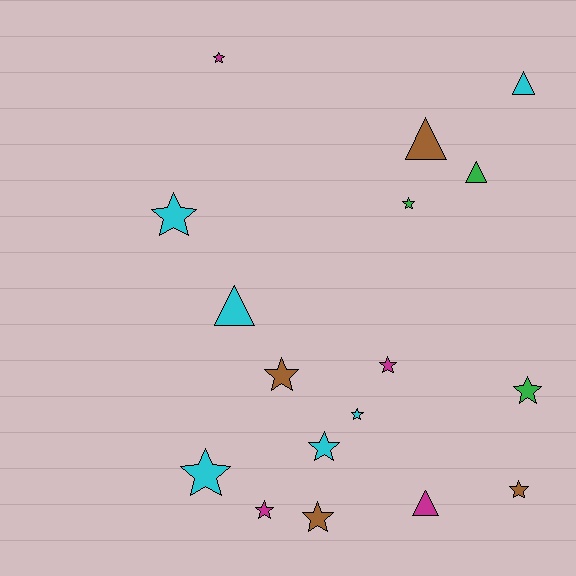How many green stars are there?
There are 2 green stars.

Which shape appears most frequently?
Star, with 12 objects.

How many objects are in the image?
There are 17 objects.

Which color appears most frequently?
Cyan, with 6 objects.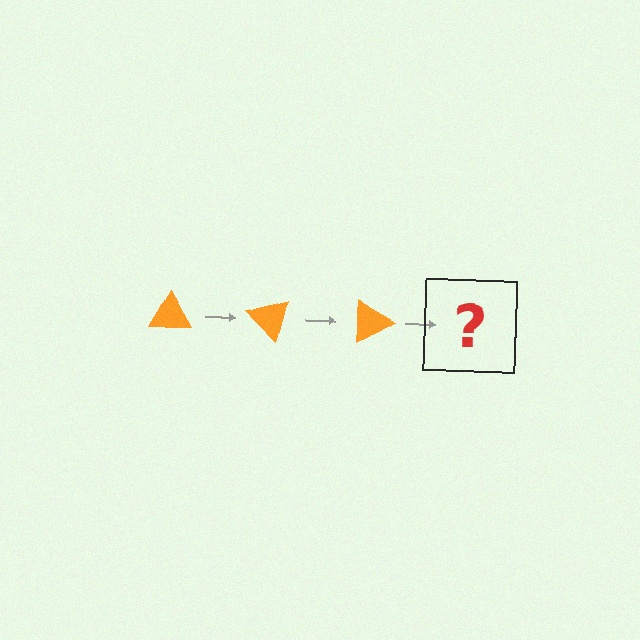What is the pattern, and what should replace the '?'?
The pattern is that the triangle rotates 45 degrees each step. The '?' should be an orange triangle rotated 135 degrees.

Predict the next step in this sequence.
The next step is an orange triangle rotated 135 degrees.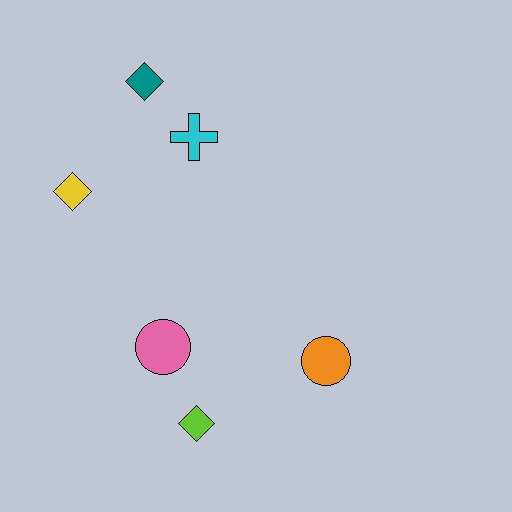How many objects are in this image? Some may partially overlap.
There are 6 objects.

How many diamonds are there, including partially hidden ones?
There are 3 diamonds.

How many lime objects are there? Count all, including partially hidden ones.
There is 1 lime object.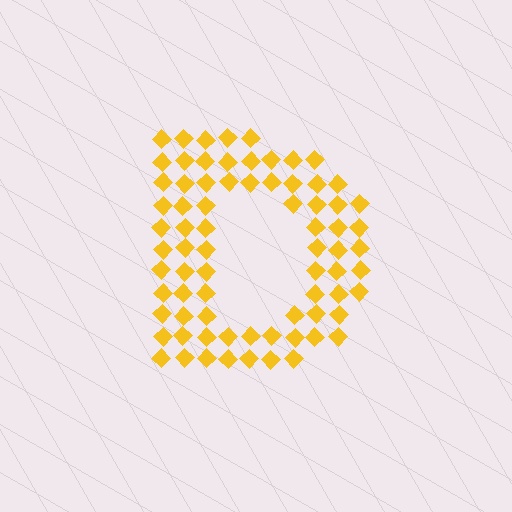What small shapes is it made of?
It is made of small diamonds.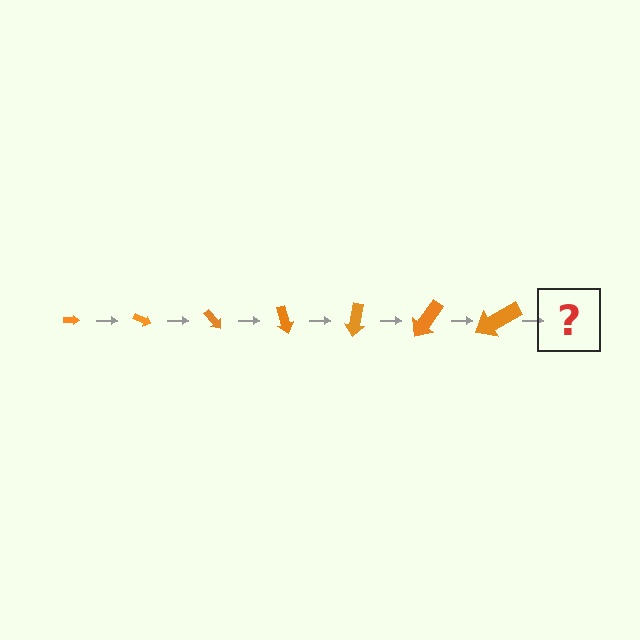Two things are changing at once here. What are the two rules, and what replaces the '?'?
The two rules are that the arrow grows larger each step and it rotates 25 degrees each step. The '?' should be an arrow, larger than the previous one and rotated 175 degrees from the start.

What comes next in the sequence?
The next element should be an arrow, larger than the previous one and rotated 175 degrees from the start.